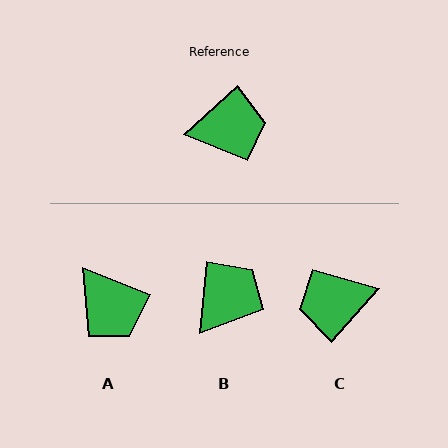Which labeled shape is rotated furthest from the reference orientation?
C, about 173 degrees away.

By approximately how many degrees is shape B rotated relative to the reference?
Approximately 42 degrees counter-clockwise.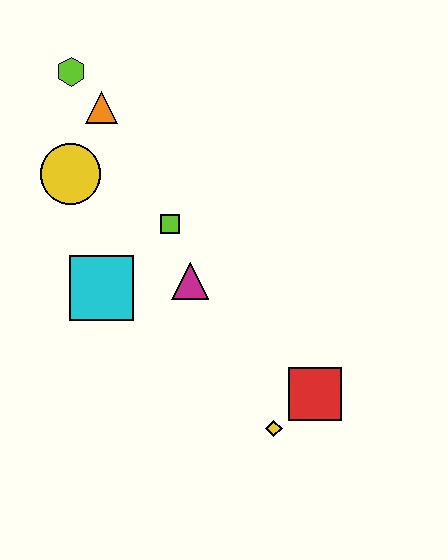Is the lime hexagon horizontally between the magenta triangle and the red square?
No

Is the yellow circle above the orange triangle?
No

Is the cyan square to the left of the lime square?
Yes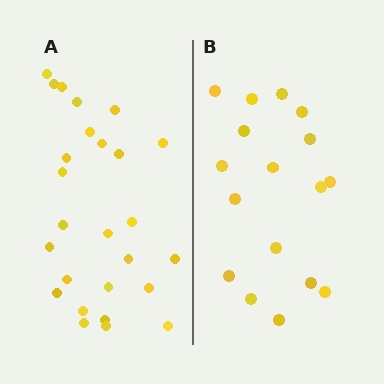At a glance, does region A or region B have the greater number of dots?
Region A (the left region) has more dots.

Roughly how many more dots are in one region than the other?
Region A has roughly 8 or so more dots than region B.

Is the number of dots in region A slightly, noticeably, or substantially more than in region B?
Region A has substantially more. The ratio is roughly 1.5 to 1.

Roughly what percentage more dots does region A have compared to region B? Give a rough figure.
About 55% more.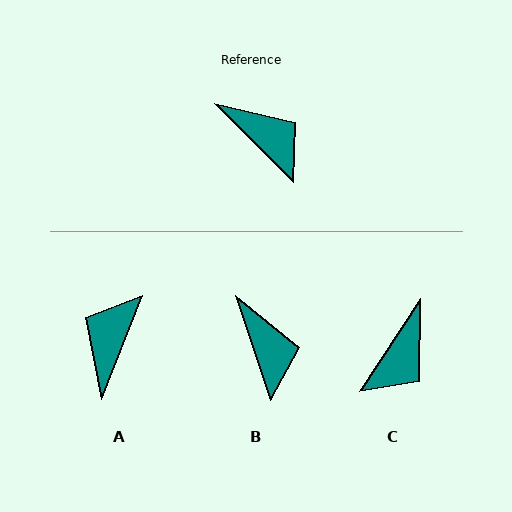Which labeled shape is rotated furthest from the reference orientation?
A, about 114 degrees away.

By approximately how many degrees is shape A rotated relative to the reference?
Approximately 114 degrees counter-clockwise.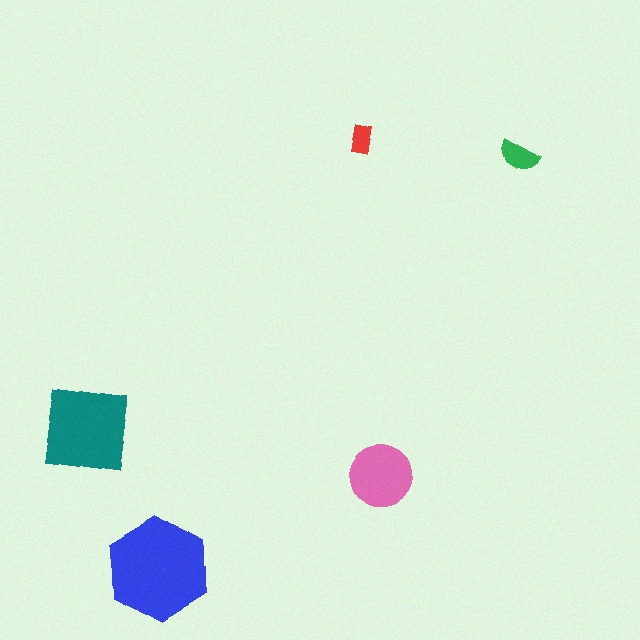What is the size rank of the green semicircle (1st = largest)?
4th.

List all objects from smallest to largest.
The red rectangle, the green semicircle, the pink circle, the teal square, the blue hexagon.